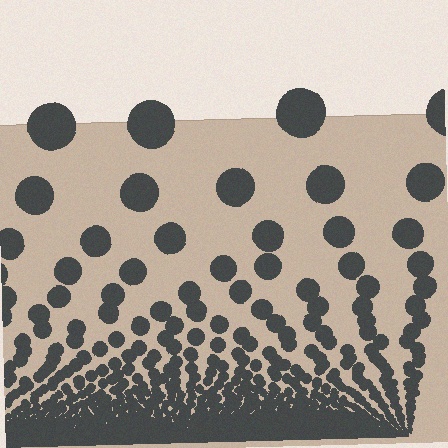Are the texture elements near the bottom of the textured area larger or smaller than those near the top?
Smaller. The gradient is inverted — elements near the bottom are smaller and denser.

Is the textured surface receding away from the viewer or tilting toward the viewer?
The surface appears to tilt toward the viewer. Texture elements get larger and sparser toward the top.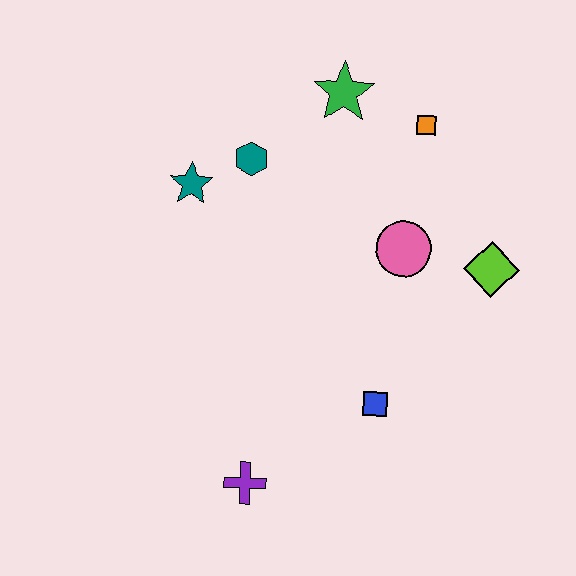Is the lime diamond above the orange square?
No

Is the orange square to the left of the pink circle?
No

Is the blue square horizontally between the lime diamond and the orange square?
No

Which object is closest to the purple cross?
The blue square is closest to the purple cross.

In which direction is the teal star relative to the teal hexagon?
The teal star is to the left of the teal hexagon.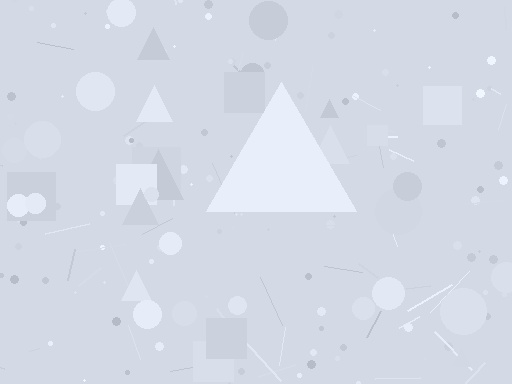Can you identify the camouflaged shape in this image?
The camouflaged shape is a triangle.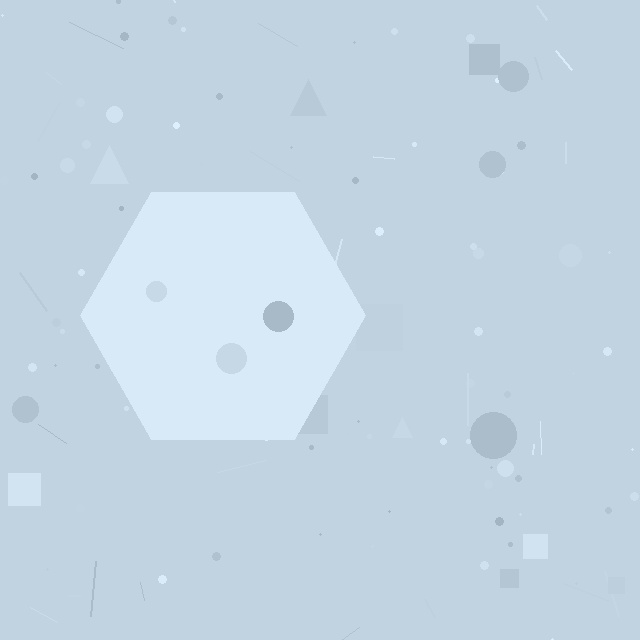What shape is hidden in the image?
A hexagon is hidden in the image.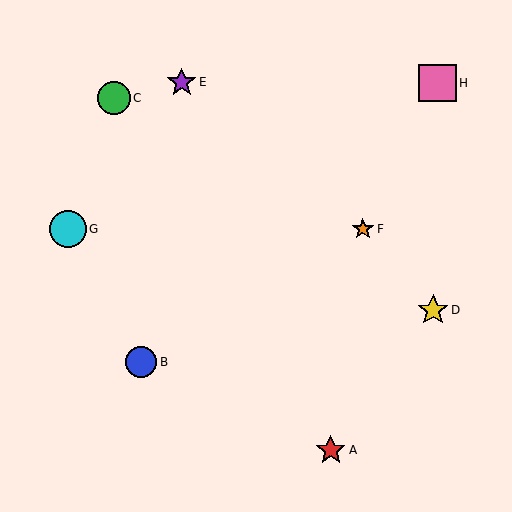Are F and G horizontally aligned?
Yes, both are at y≈229.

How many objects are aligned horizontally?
2 objects (F, G) are aligned horizontally.